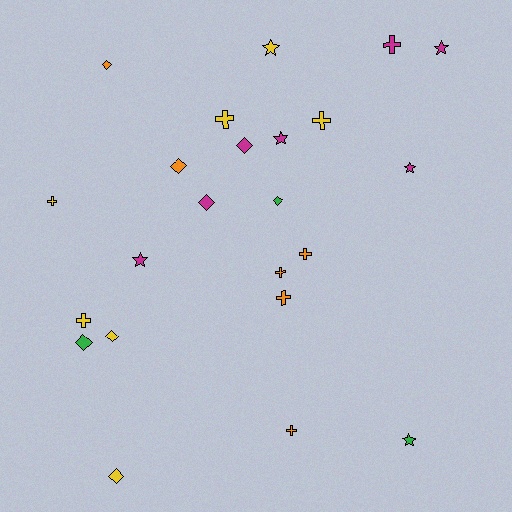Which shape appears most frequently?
Cross, with 9 objects.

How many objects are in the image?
There are 23 objects.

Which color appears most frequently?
Yellow, with 7 objects.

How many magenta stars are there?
There are 4 magenta stars.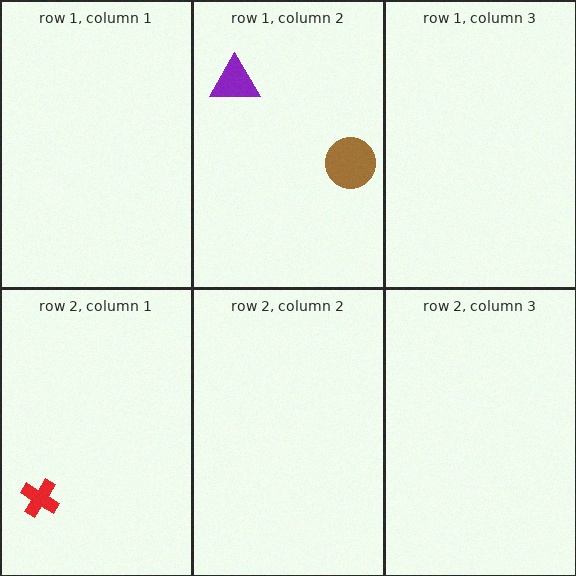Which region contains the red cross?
The row 2, column 1 region.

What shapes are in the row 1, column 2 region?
The brown circle, the purple triangle.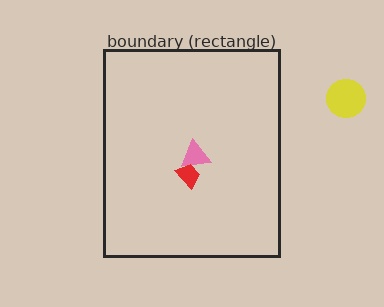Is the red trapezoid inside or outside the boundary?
Inside.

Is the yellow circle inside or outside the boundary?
Outside.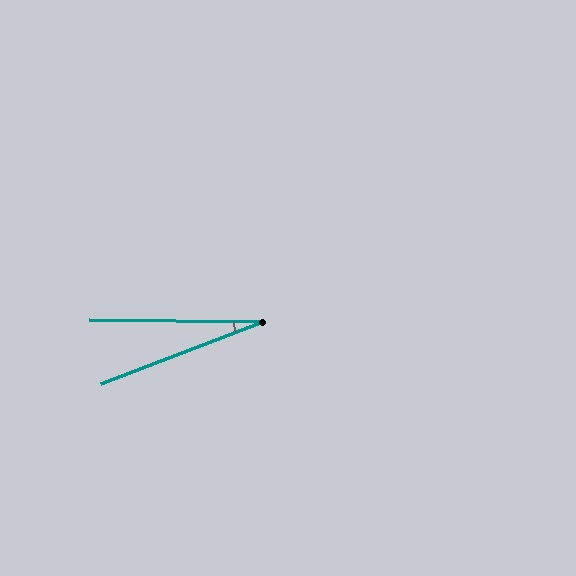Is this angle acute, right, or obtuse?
It is acute.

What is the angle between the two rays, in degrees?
Approximately 22 degrees.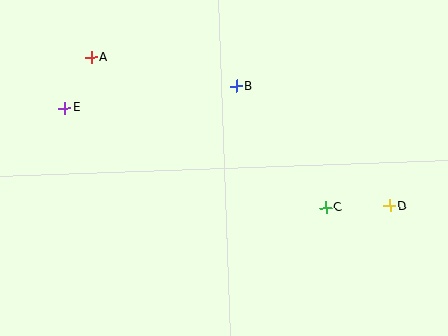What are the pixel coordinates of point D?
Point D is at (390, 206).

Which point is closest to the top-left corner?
Point A is closest to the top-left corner.